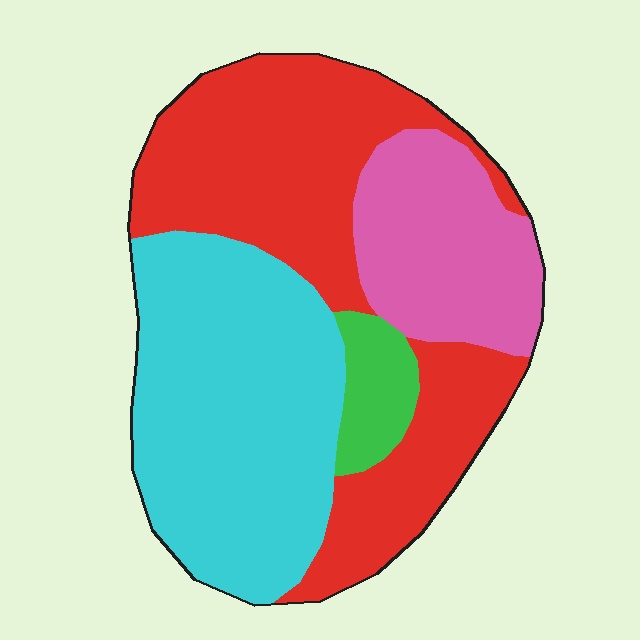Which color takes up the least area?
Green, at roughly 5%.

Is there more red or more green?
Red.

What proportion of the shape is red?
Red takes up about two fifths (2/5) of the shape.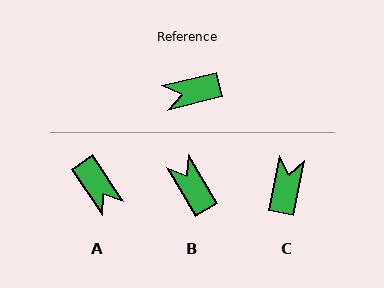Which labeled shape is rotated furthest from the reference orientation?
C, about 115 degrees away.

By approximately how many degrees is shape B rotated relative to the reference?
Approximately 73 degrees clockwise.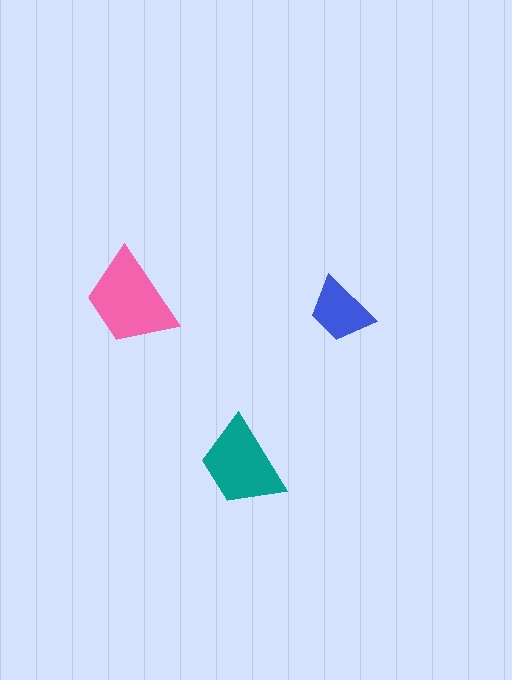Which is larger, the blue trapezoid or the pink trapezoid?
The pink one.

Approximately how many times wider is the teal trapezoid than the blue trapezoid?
About 1.5 times wider.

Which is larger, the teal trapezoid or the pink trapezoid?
The pink one.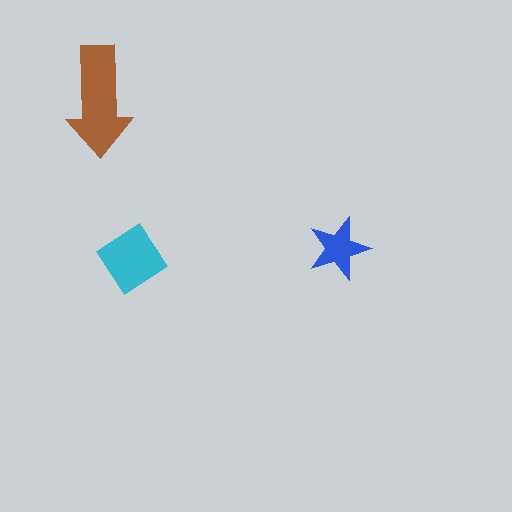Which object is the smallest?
The blue star.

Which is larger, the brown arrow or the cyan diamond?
The brown arrow.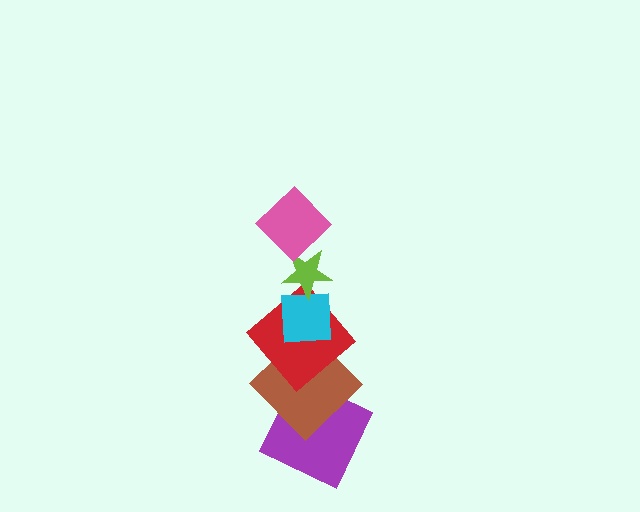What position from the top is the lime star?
The lime star is 2nd from the top.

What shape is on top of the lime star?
The pink diamond is on top of the lime star.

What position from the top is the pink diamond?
The pink diamond is 1st from the top.